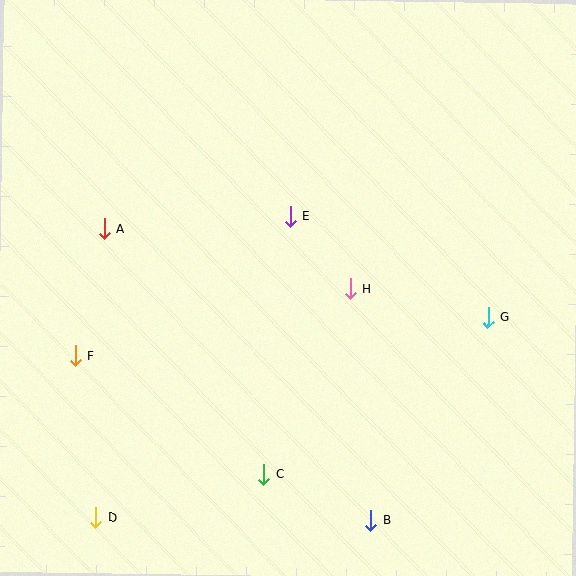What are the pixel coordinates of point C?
Point C is at (264, 474).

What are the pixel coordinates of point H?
Point H is at (350, 288).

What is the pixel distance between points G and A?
The distance between G and A is 394 pixels.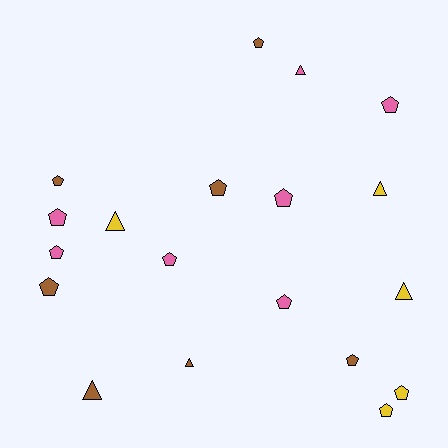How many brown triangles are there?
There are 2 brown triangles.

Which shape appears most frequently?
Pentagon, with 13 objects.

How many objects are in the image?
There are 19 objects.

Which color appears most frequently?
Brown, with 7 objects.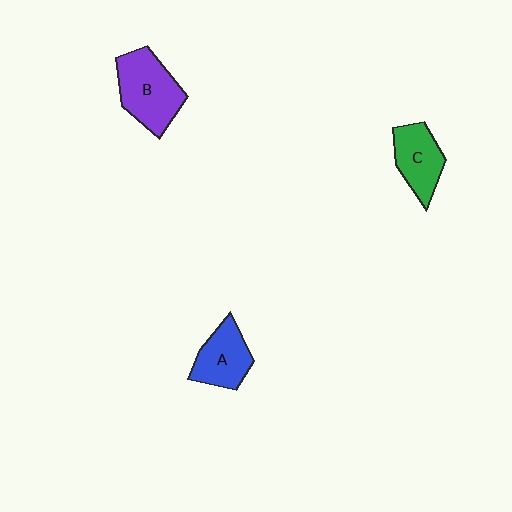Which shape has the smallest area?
Shape A (blue).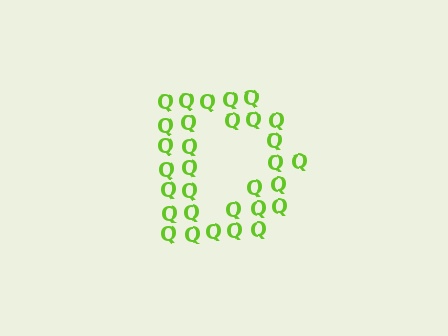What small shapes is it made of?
It is made of small letter Q's.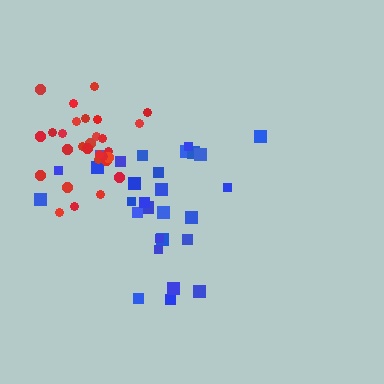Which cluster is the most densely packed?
Red.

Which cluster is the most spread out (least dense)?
Blue.